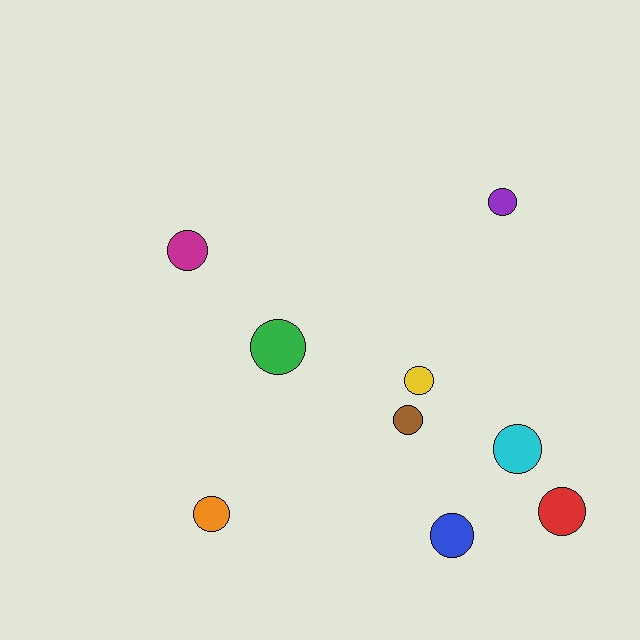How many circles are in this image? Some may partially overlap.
There are 9 circles.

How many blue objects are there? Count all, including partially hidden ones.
There is 1 blue object.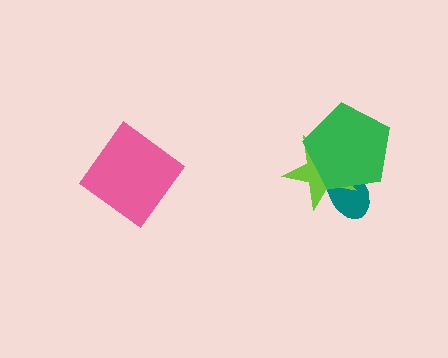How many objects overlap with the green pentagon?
2 objects overlap with the green pentagon.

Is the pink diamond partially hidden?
No, no other shape covers it.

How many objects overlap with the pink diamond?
0 objects overlap with the pink diamond.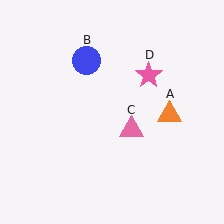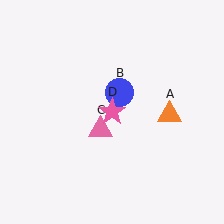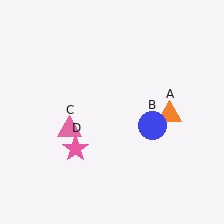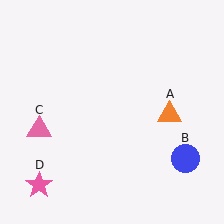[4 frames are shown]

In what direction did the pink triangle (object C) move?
The pink triangle (object C) moved left.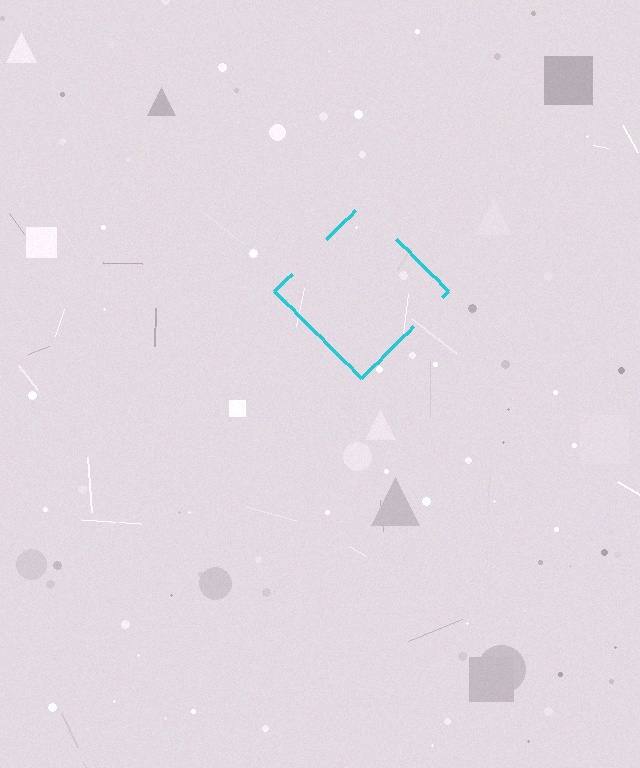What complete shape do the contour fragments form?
The contour fragments form a diamond.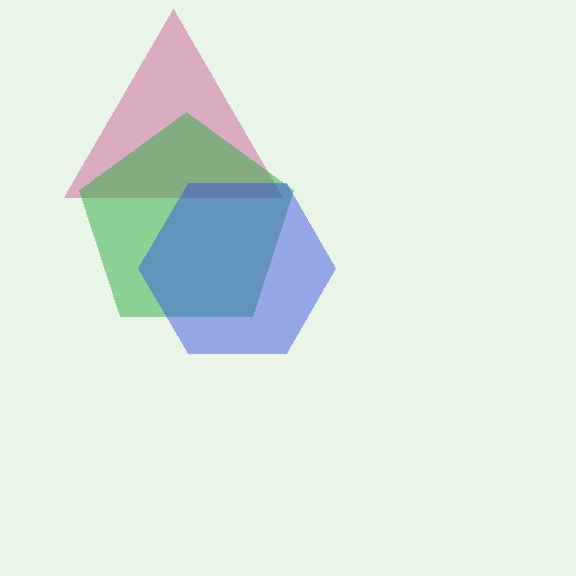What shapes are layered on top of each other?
The layered shapes are: a magenta triangle, a green pentagon, a blue hexagon.